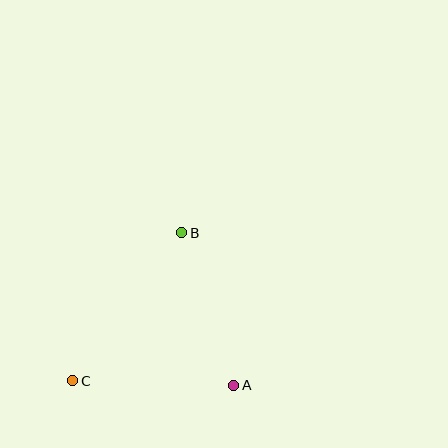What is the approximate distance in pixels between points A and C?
The distance between A and C is approximately 161 pixels.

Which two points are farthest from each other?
Points B and C are farthest from each other.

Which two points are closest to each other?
Points A and B are closest to each other.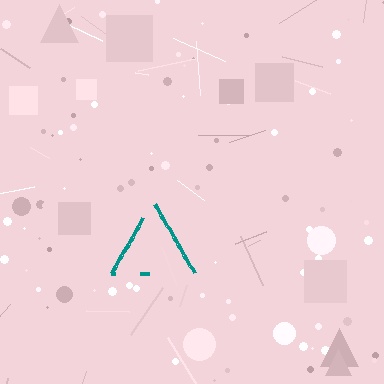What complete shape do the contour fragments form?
The contour fragments form a triangle.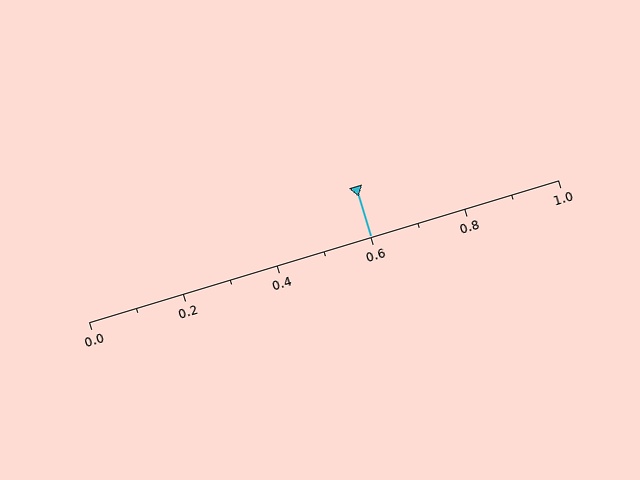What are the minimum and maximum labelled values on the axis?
The axis runs from 0.0 to 1.0.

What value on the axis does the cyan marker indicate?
The marker indicates approximately 0.6.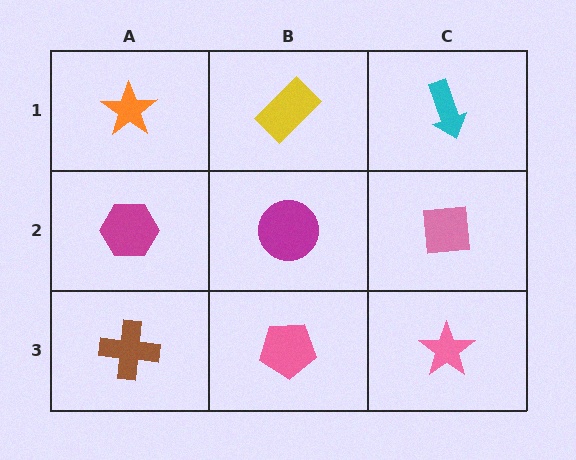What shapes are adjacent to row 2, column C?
A cyan arrow (row 1, column C), a pink star (row 3, column C), a magenta circle (row 2, column B).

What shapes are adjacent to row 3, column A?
A magenta hexagon (row 2, column A), a pink pentagon (row 3, column B).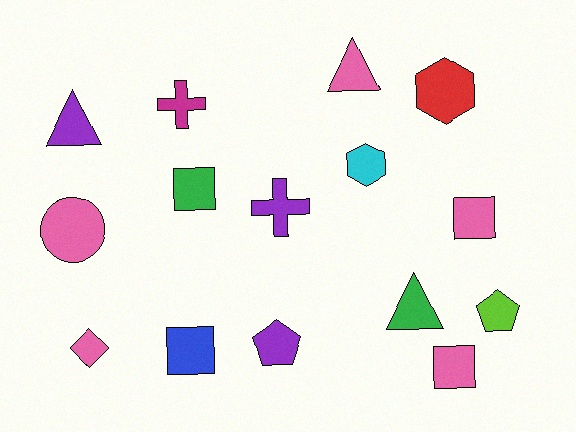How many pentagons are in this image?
There are 2 pentagons.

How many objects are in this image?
There are 15 objects.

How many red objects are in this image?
There is 1 red object.